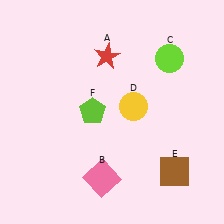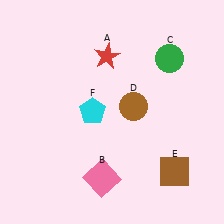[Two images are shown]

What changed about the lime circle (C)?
In Image 1, C is lime. In Image 2, it changed to green.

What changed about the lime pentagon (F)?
In Image 1, F is lime. In Image 2, it changed to cyan.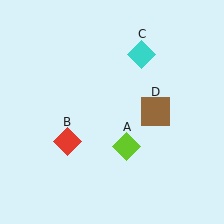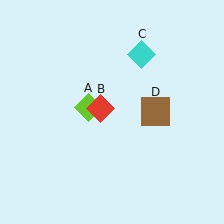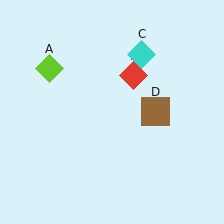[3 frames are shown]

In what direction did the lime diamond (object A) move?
The lime diamond (object A) moved up and to the left.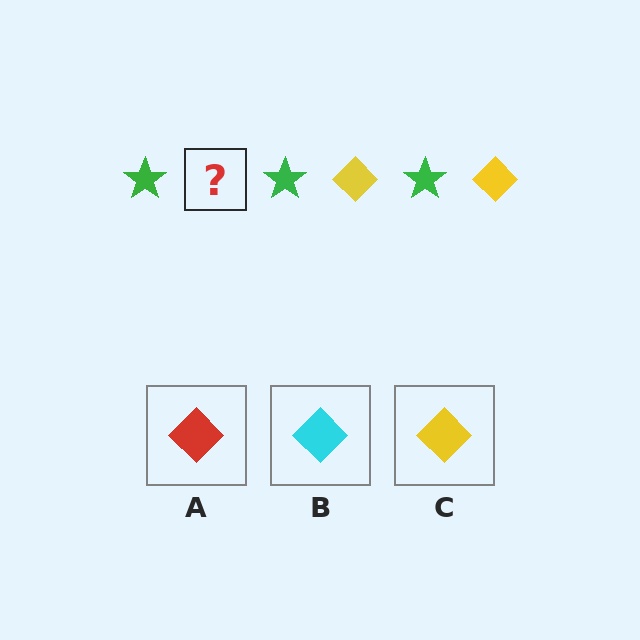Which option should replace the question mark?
Option C.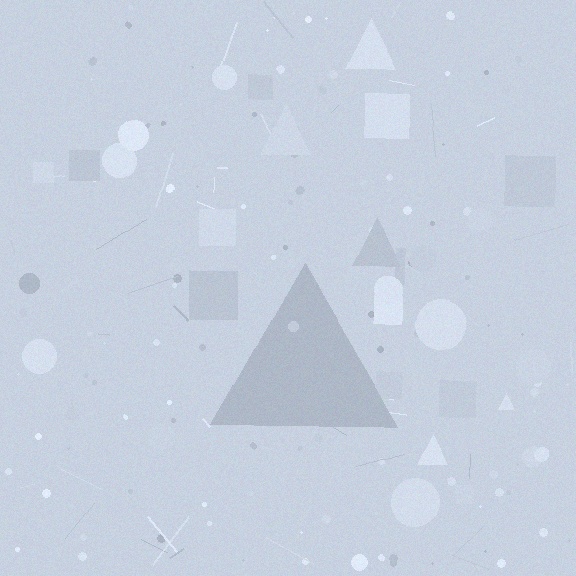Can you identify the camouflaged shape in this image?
The camouflaged shape is a triangle.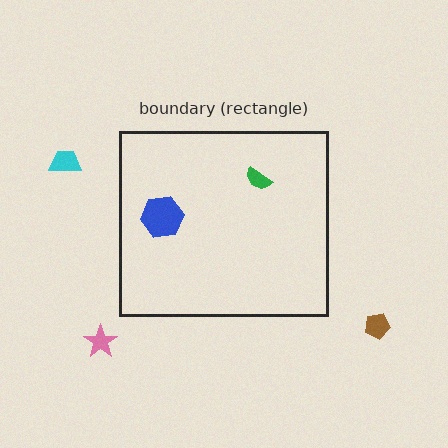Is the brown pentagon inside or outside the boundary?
Outside.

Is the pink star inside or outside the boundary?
Outside.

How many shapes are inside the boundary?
2 inside, 3 outside.